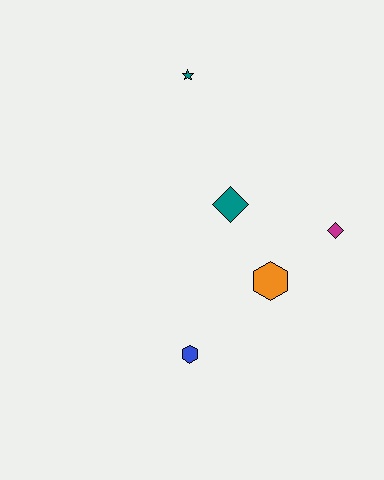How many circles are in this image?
There are no circles.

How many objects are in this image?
There are 5 objects.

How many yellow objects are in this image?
There are no yellow objects.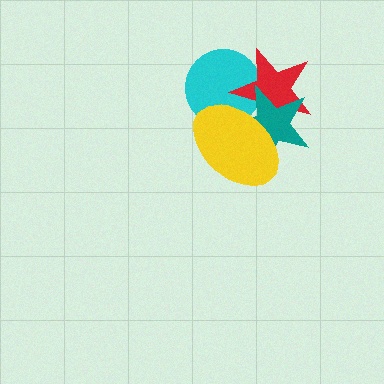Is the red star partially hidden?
Yes, it is partially covered by another shape.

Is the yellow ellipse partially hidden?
No, no other shape covers it.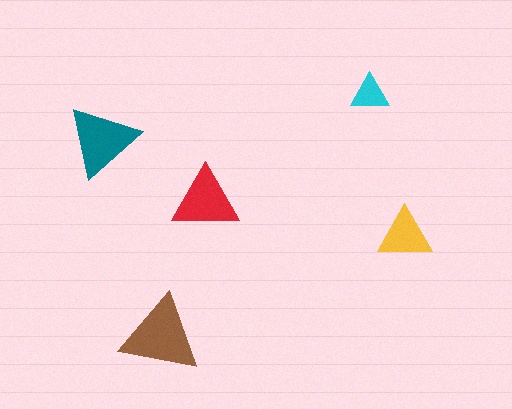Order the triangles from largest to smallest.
the brown one, the teal one, the red one, the yellow one, the cyan one.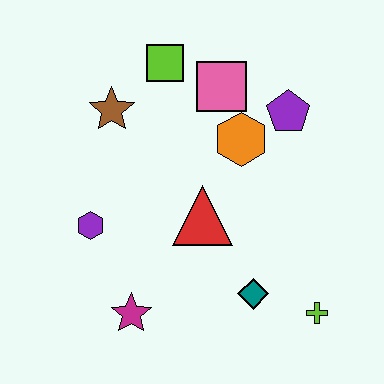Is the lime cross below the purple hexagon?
Yes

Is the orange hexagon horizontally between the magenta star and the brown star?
No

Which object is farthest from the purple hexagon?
The lime cross is farthest from the purple hexagon.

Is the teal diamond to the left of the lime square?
No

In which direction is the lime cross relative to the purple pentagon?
The lime cross is below the purple pentagon.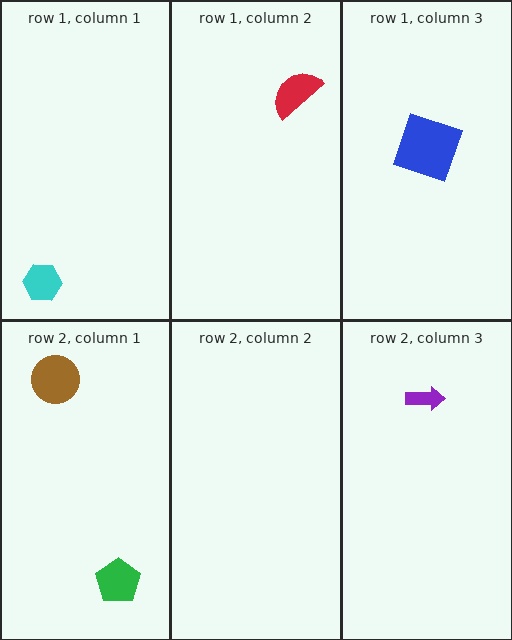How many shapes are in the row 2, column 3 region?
1.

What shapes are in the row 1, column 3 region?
The blue square.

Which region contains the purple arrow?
The row 2, column 3 region.